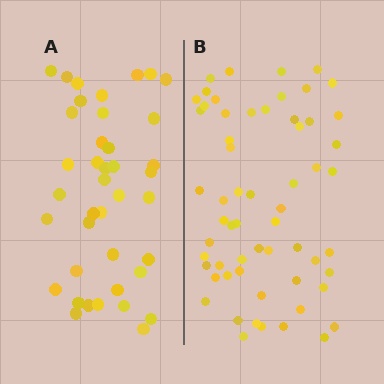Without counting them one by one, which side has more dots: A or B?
Region B (the right region) has more dots.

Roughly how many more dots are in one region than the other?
Region B has approximately 20 more dots than region A.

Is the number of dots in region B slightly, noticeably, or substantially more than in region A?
Region B has substantially more. The ratio is roughly 1.5 to 1.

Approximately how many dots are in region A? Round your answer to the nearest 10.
About 40 dots.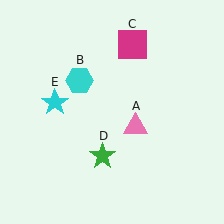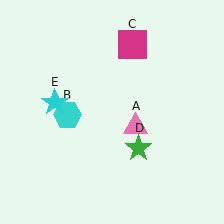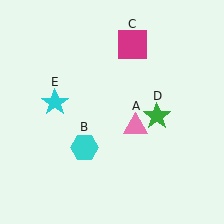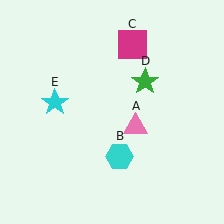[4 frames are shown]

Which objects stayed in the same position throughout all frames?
Pink triangle (object A) and magenta square (object C) and cyan star (object E) remained stationary.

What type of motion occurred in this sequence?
The cyan hexagon (object B), green star (object D) rotated counterclockwise around the center of the scene.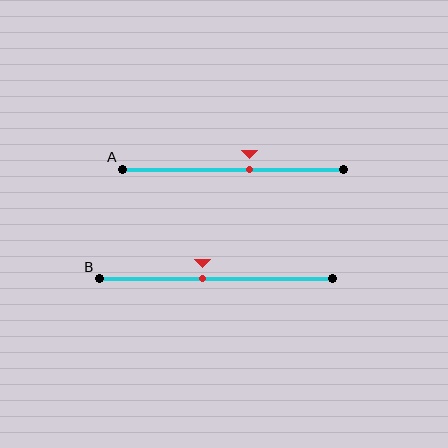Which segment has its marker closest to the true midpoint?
Segment B has its marker closest to the true midpoint.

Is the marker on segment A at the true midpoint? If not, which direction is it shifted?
No, the marker on segment A is shifted to the right by about 7% of the segment length.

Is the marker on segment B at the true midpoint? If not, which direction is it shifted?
No, the marker on segment B is shifted to the left by about 6% of the segment length.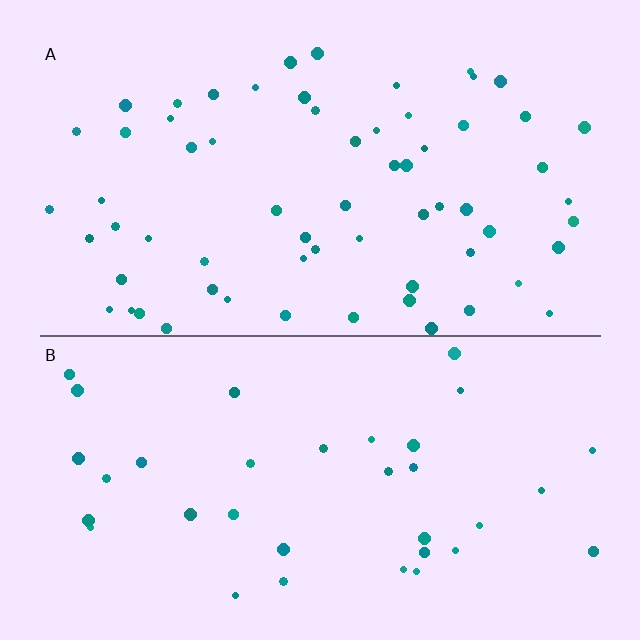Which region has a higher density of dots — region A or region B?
A (the top).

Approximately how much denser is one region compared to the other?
Approximately 1.8× — region A over region B.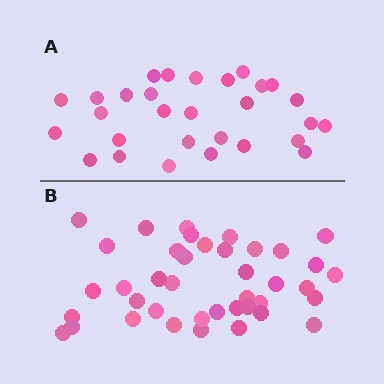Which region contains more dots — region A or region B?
Region B (the bottom region) has more dots.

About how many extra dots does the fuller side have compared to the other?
Region B has roughly 12 or so more dots than region A.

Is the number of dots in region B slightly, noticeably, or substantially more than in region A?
Region B has noticeably more, but not dramatically so. The ratio is roughly 1.4 to 1.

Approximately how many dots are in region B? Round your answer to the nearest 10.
About 40 dots.